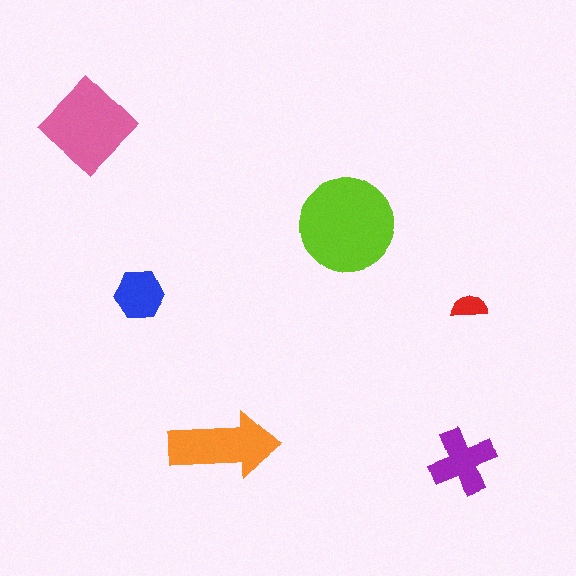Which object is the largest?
The lime circle.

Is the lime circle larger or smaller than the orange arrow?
Larger.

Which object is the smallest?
The red semicircle.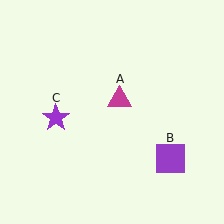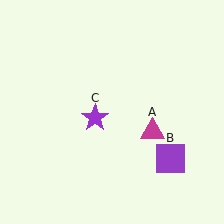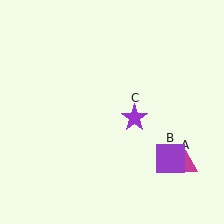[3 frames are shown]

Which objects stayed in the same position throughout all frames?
Purple square (object B) remained stationary.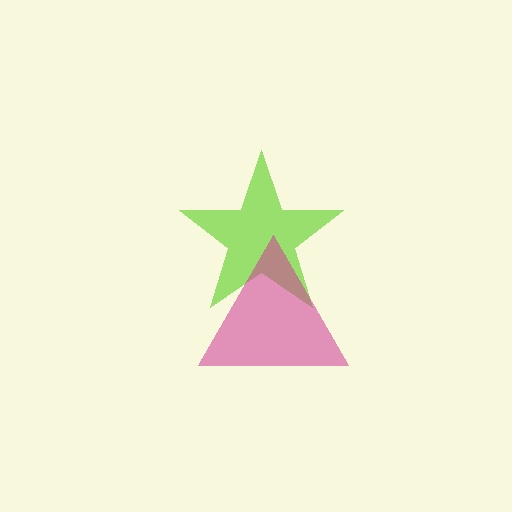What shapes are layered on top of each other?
The layered shapes are: a lime star, a magenta triangle.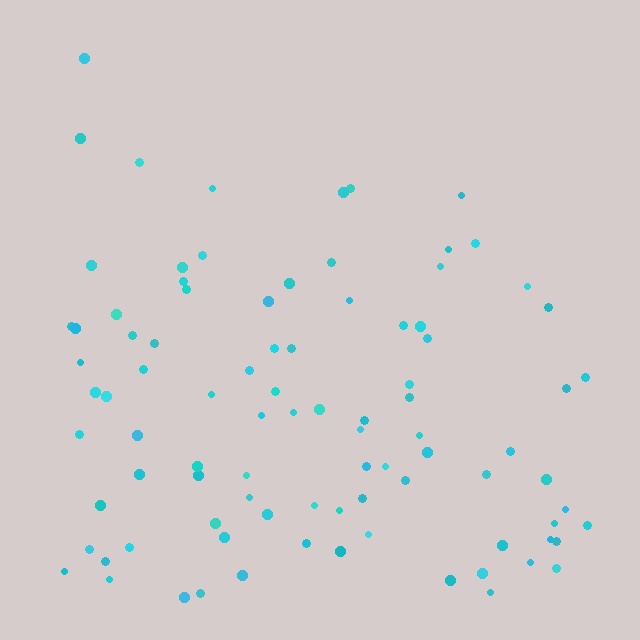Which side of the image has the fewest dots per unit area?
The top.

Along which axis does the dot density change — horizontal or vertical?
Vertical.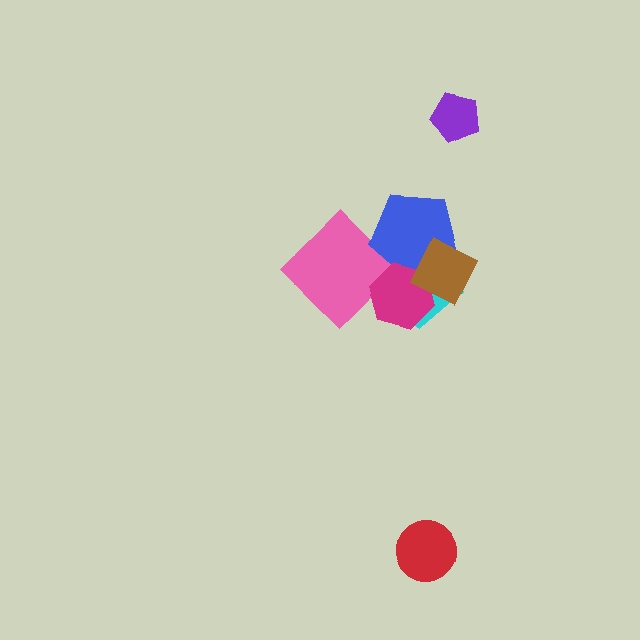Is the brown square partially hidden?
No, no other shape covers it.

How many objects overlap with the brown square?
3 objects overlap with the brown square.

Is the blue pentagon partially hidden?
Yes, it is partially covered by another shape.